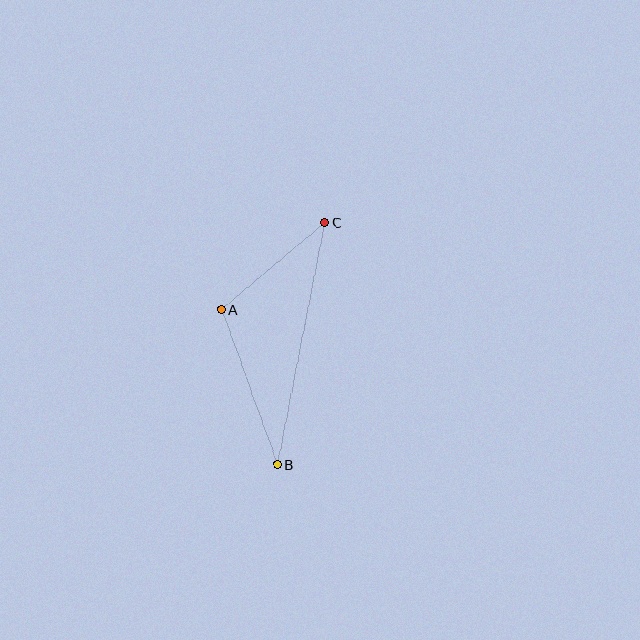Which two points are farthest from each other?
Points B and C are farthest from each other.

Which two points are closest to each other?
Points A and C are closest to each other.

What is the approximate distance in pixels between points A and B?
The distance between A and B is approximately 165 pixels.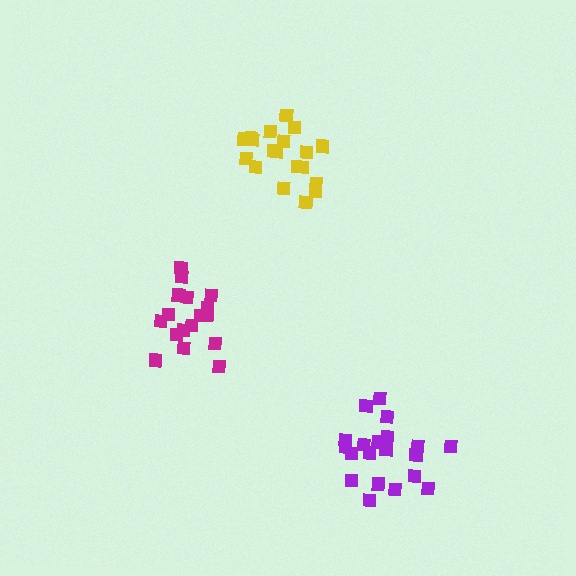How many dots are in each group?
Group 1: 19 dots, Group 2: 20 dots, Group 3: 17 dots (56 total).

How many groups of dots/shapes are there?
There are 3 groups.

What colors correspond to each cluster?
The clusters are colored: yellow, purple, magenta.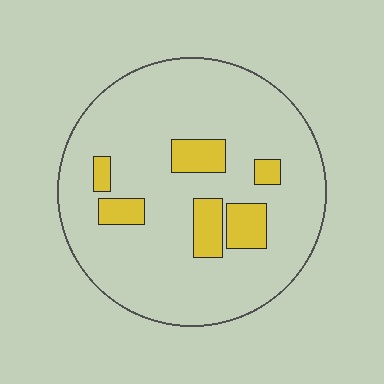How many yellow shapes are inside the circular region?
6.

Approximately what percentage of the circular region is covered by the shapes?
Approximately 15%.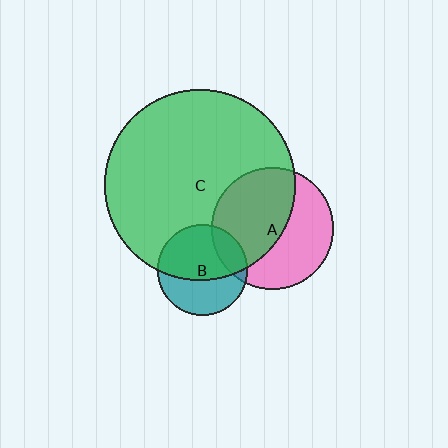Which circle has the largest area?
Circle C (green).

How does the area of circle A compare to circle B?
Approximately 1.8 times.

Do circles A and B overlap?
Yes.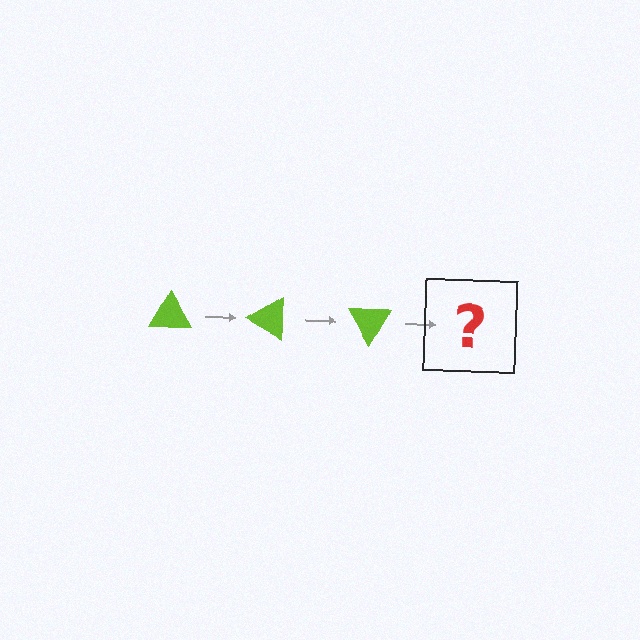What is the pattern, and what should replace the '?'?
The pattern is that the triangle rotates 30 degrees each step. The '?' should be a lime triangle rotated 90 degrees.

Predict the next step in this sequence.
The next step is a lime triangle rotated 90 degrees.